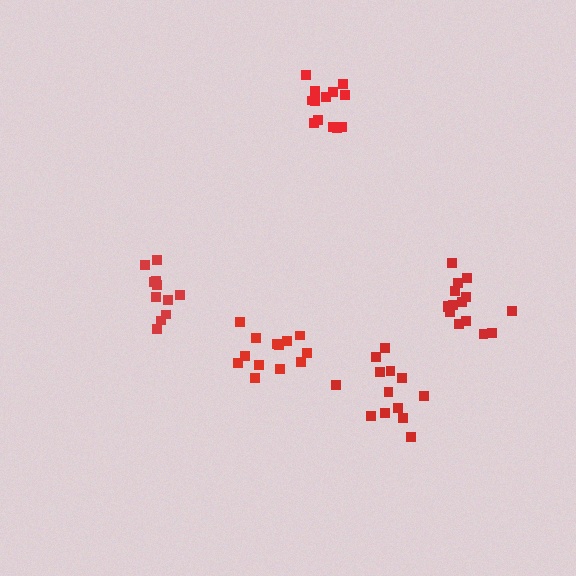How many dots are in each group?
Group 1: 13 dots, Group 2: 11 dots, Group 3: 13 dots, Group 4: 13 dots, Group 5: 15 dots (65 total).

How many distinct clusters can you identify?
There are 5 distinct clusters.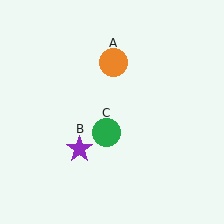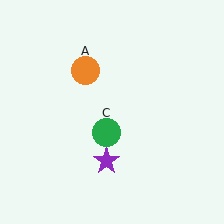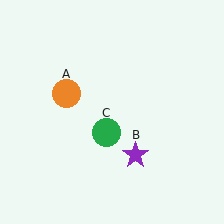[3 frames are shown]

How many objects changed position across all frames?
2 objects changed position: orange circle (object A), purple star (object B).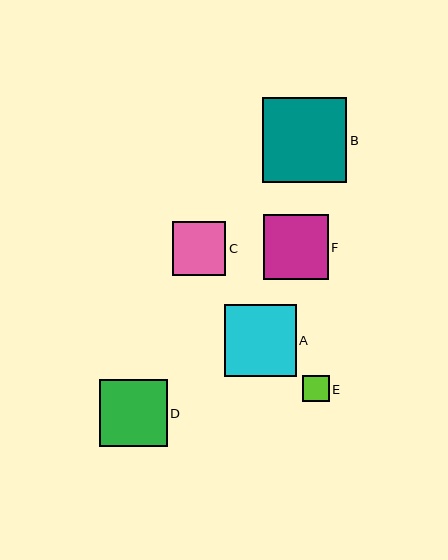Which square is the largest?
Square B is the largest with a size of approximately 84 pixels.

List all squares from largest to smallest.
From largest to smallest: B, A, D, F, C, E.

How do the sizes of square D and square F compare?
Square D and square F are approximately the same size.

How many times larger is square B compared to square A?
Square B is approximately 1.2 times the size of square A.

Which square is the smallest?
Square E is the smallest with a size of approximately 26 pixels.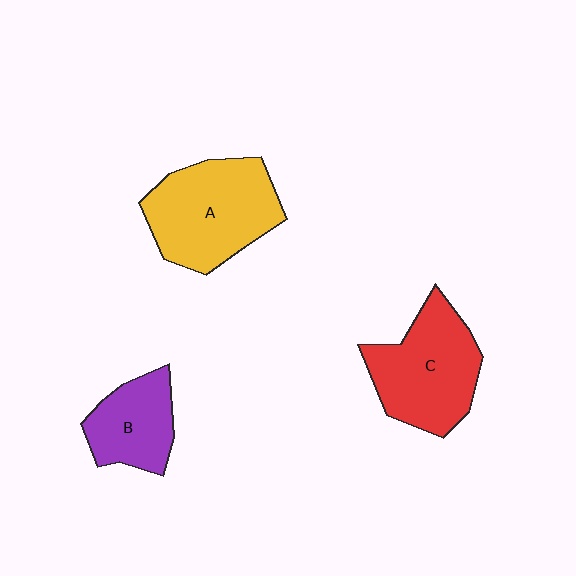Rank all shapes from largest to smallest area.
From largest to smallest: A (yellow), C (red), B (purple).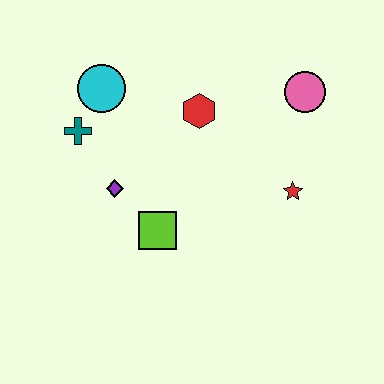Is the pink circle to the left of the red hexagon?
No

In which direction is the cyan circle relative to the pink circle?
The cyan circle is to the left of the pink circle.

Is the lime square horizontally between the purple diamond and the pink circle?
Yes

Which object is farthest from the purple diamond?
The pink circle is farthest from the purple diamond.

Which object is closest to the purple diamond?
The lime square is closest to the purple diamond.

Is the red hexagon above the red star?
Yes